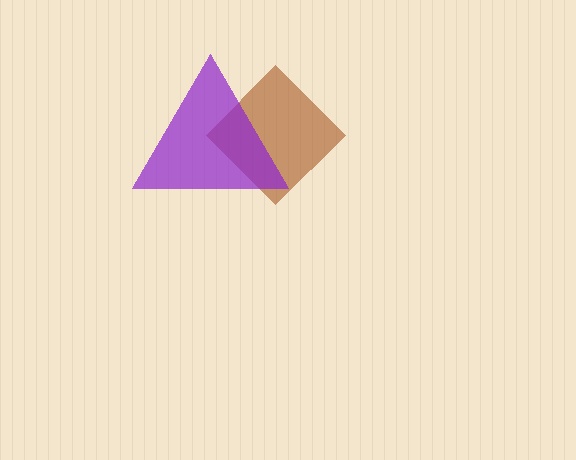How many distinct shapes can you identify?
There are 2 distinct shapes: a brown diamond, a purple triangle.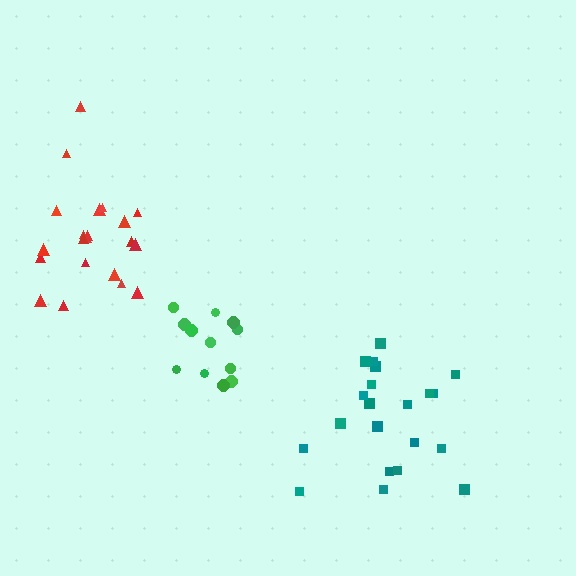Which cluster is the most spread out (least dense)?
Red.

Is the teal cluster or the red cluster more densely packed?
Teal.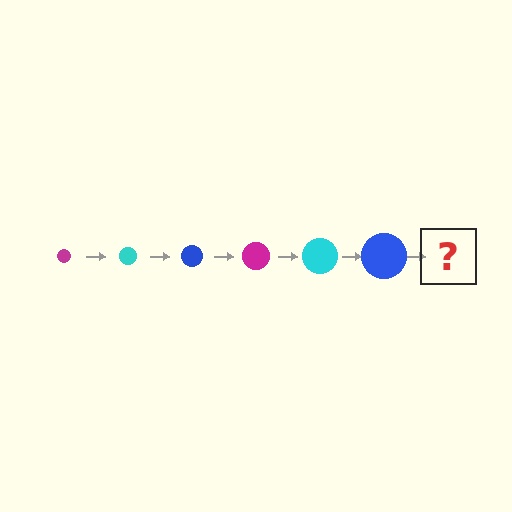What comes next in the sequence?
The next element should be a magenta circle, larger than the previous one.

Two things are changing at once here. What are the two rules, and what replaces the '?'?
The two rules are that the circle grows larger each step and the color cycles through magenta, cyan, and blue. The '?' should be a magenta circle, larger than the previous one.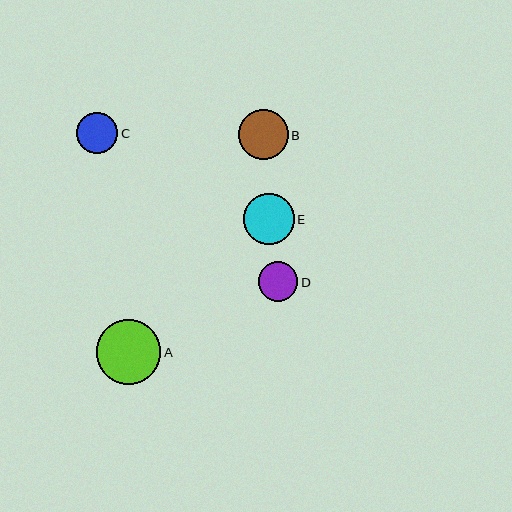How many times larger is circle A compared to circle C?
Circle A is approximately 1.6 times the size of circle C.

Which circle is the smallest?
Circle D is the smallest with a size of approximately 40 pixels.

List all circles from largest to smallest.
From largest to smallest: A, E, B, C, D.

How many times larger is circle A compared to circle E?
Circle A is approximately 1.3 times the size of circle E.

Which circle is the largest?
Circle A is the largest with a size of approximately 65 pixels.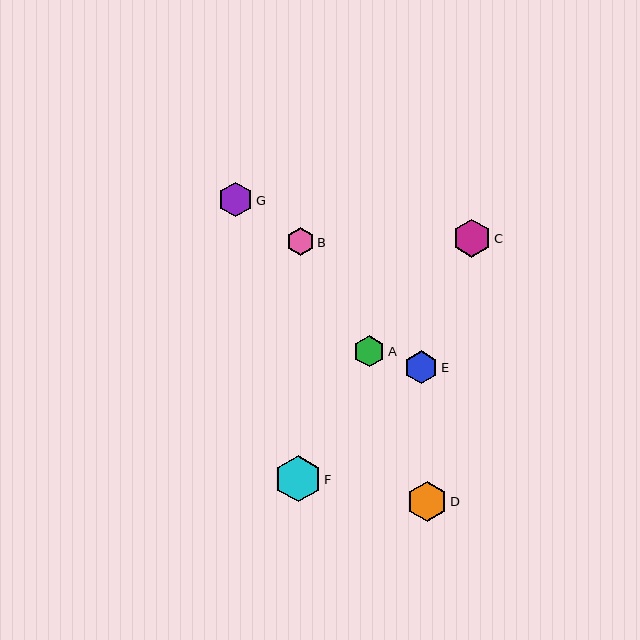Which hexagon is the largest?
Hexagon F is the largest with a size of approximately 46 pixels.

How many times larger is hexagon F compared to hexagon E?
Hexagon F is approximately 1.4 times the size of hexagon E.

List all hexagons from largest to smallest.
From largest to smallest: F, D, C, G, E, A, B.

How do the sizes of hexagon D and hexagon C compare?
Hexagon D and hexagon C are approximately the same size.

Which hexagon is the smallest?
Hexagon B is the smallest with a size of approximately 28 pixels.